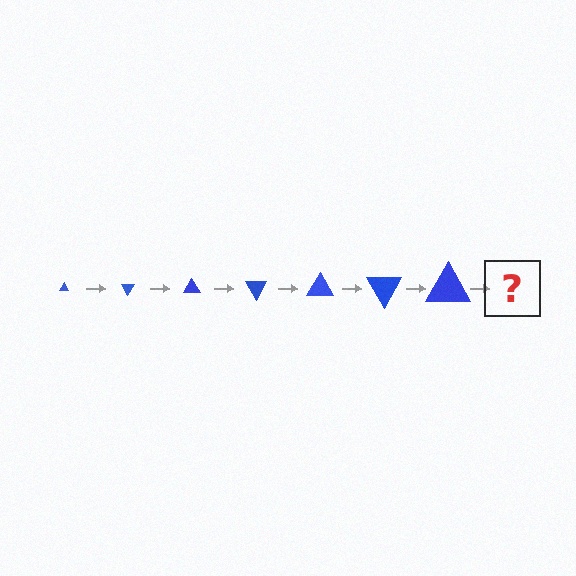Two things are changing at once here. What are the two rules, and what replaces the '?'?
The two rules are that the triangle grows larger each step and it rotates 60 degrees each step. The '?' should be a triangle, larger than the previous one and rotated 420 degrees from the start.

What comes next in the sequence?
The next element should be a triangle, larger than the previous one and rotated 420 degrees from the start.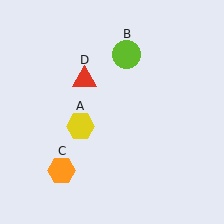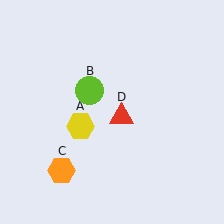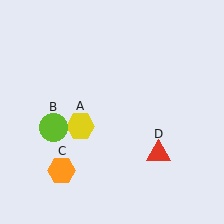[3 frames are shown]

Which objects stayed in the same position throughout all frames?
Yellow hexagon (object A) and orange hexagon (object C) remained stationary.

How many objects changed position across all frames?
2 objects changed position: lime circle (object B), red triangle (object D).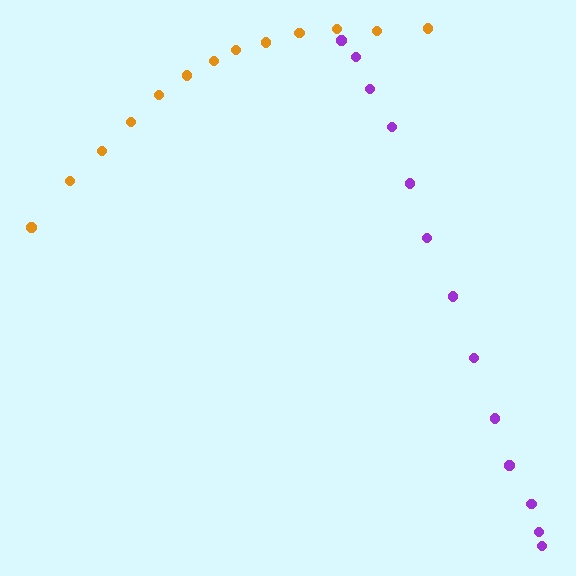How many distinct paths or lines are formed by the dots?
There are 2 distinct paths.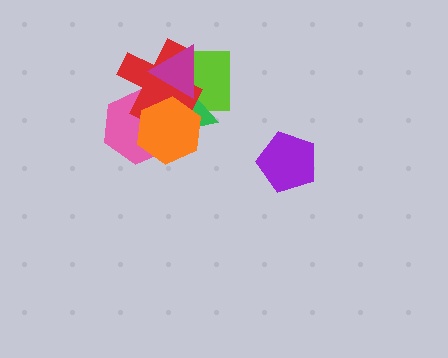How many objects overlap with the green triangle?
5 objects overlap with the green triangle.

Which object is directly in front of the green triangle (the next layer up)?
The pink hexagon is directly in front of the green triangle.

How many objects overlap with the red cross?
5 objects overlap with the red cross.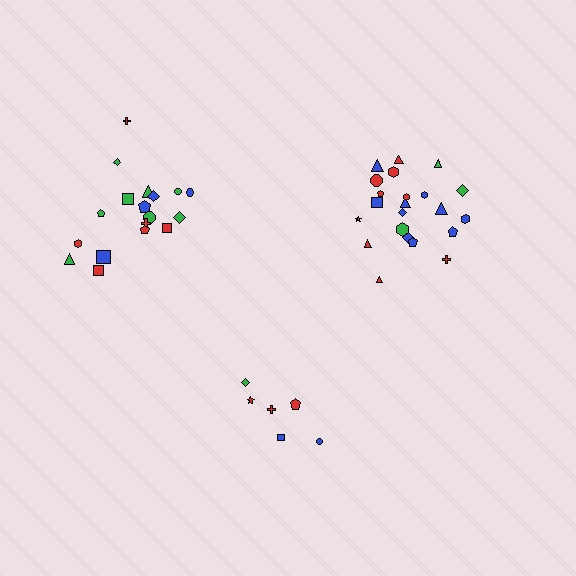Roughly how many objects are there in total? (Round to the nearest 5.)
Roughly 45 objects in total.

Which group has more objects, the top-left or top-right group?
The top-right group.